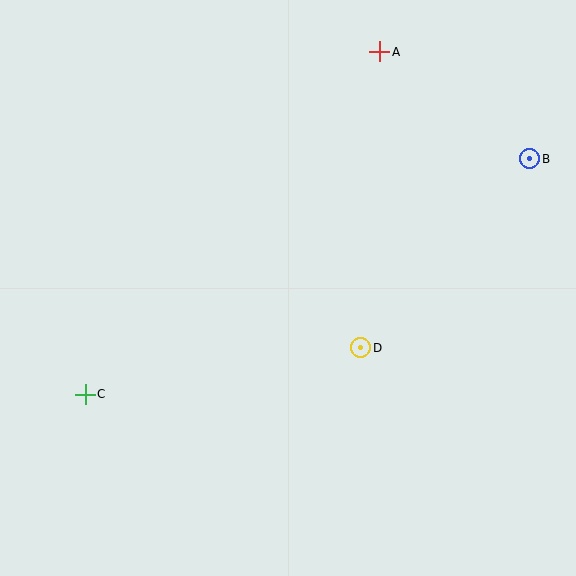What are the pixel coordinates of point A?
Point A is at (380, 52).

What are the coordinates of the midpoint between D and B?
The midpoint between D and B is at (445, 253).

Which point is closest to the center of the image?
Point D at (361, 348) is closest to the center.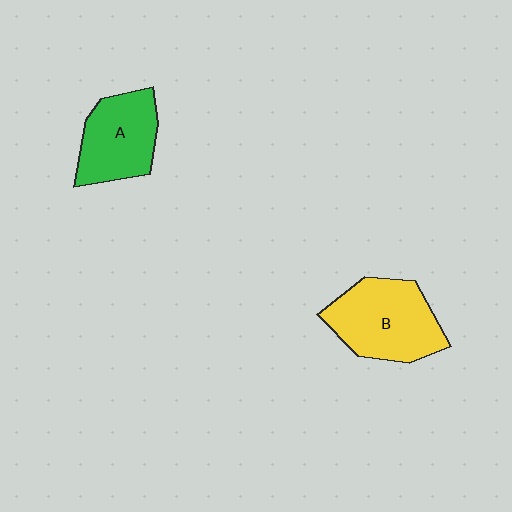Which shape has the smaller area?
Shape A (green).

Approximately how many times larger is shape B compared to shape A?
Approximately 1.2 times.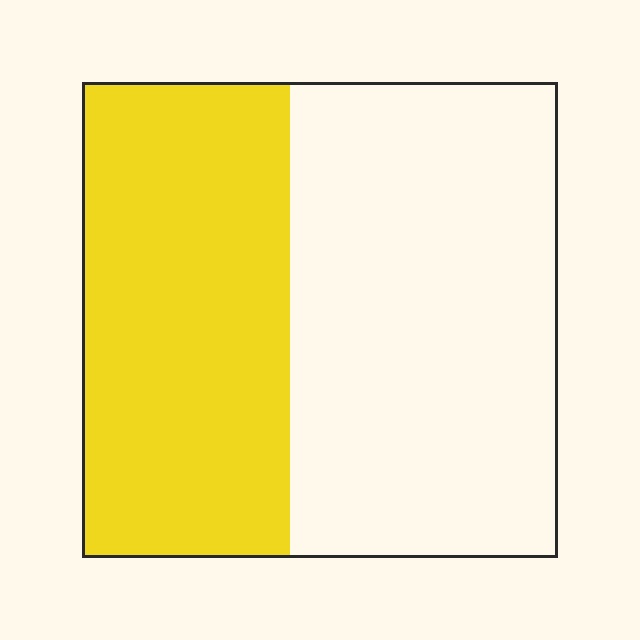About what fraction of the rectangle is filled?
About two fifths (2/5).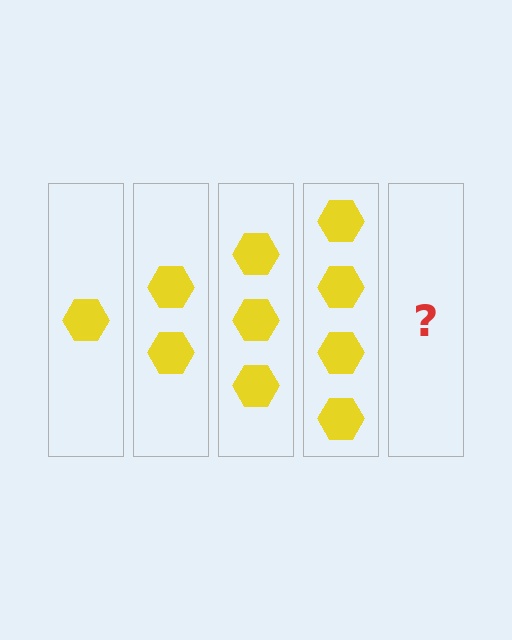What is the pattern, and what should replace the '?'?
The pattern is that each step adds one more hexagon. The '?' should be 5 hexagons.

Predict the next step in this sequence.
The next step is 5 hexagons.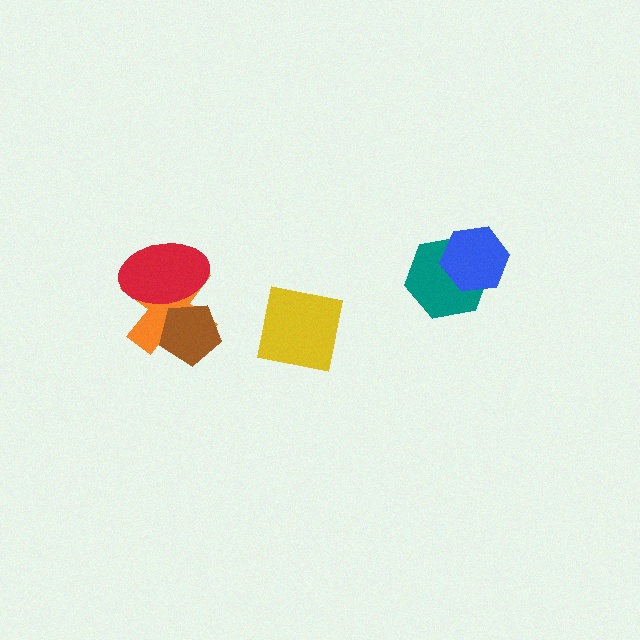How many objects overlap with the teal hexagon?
1 object overlaps with the teal hexagon.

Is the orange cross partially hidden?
Yes, it is partially covered by another shape.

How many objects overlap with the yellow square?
0 objects overlap with the yellow square.